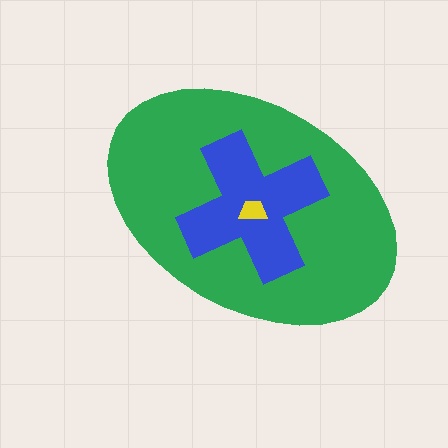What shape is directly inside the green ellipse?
The blue cross.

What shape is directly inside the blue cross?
The yellow trapezoid.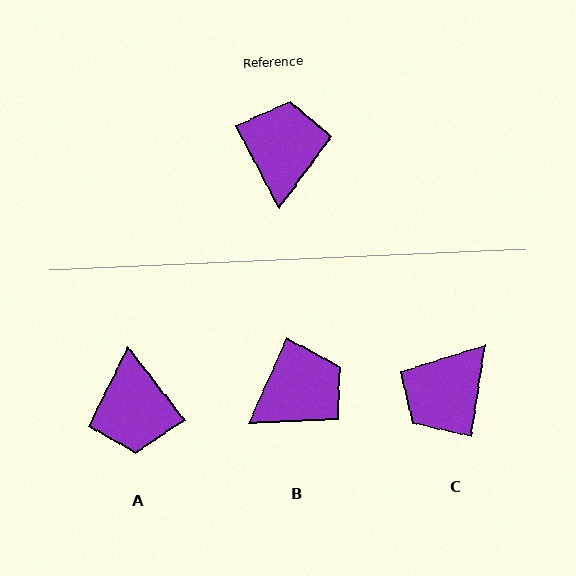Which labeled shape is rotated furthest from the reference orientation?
A, about 170 degrees away.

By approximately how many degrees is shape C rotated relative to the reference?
Approximately 144 degrees counter-clockwise.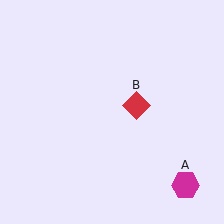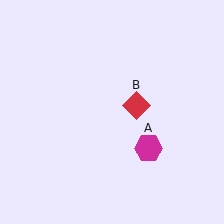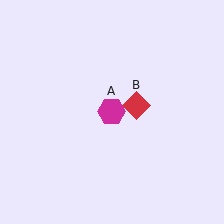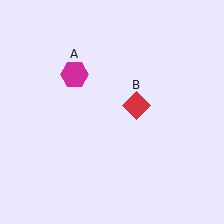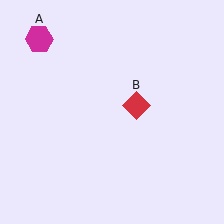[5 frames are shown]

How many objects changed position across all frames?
1 object changed position: magenta hexagon (object A).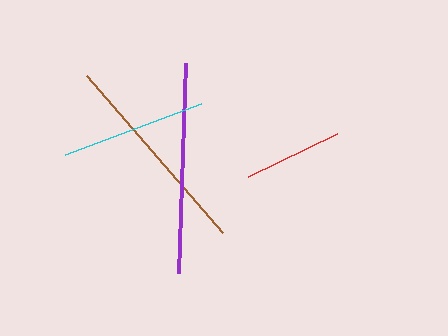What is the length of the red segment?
The red segment is approximately 98 pixels long.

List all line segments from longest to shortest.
From longest to shortest: purple, brown, cyan, red.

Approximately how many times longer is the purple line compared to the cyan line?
The purple line is approximately 1.4 times the length of the cyan line.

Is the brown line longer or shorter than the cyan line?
The brown line is longer than the cyan line.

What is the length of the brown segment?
The brown segment is approximately 207 pixels long.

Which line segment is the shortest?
The red line is the shortest at approximately 98 pixels.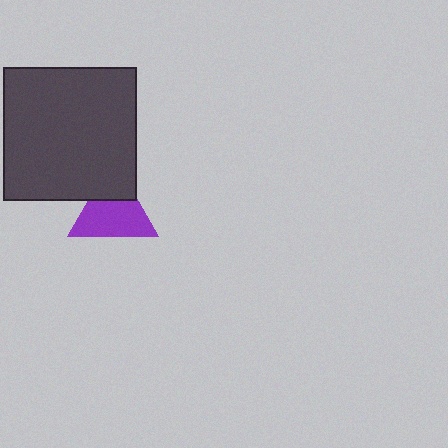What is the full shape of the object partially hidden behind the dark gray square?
The partially hidden object is a purple triangle.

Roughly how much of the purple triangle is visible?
Most of it is visible (roughly 69%).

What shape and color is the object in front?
The object in front is a dark gray square.